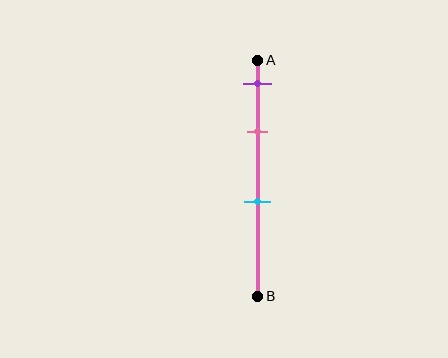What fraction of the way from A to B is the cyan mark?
The cyan mark is approximately 60% (0.6) of the way from A to B.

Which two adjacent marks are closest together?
The purple and pink marks are the closest adjacent pair.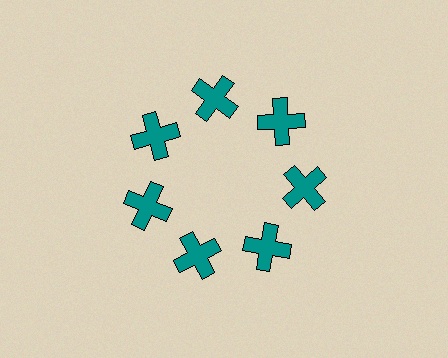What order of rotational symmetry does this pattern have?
This pattern has 7-fold rotational symmetry.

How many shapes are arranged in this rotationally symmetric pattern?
There are 7 shapes, arranged in 7 groups of 1.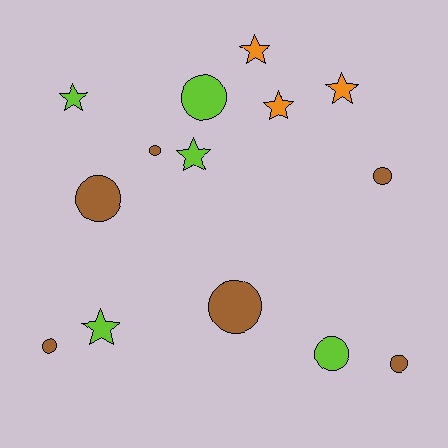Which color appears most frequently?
Brown, with 6 objects.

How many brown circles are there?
There are 6 brown circles.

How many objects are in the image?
There are 14 objects.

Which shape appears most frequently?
Circle, with 8 objects.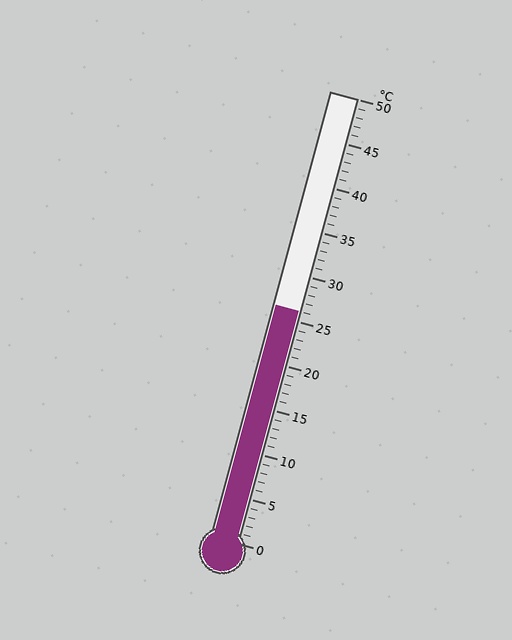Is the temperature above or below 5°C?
The temperature is above 5°C.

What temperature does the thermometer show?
The thermometer shows approximately 26°C.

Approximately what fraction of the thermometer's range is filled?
The thermometer is filled to approximately 50% of its range.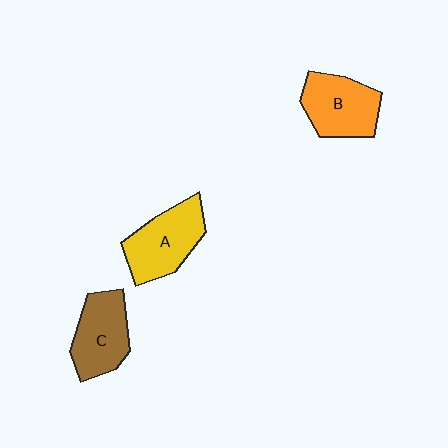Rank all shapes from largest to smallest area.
From largest to smallest: A (yellow), B (orange), C (brown).